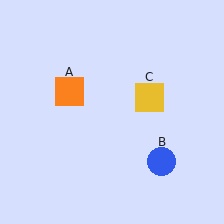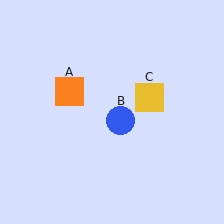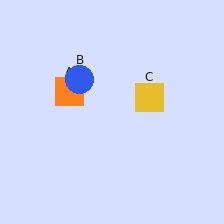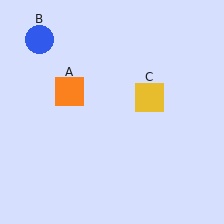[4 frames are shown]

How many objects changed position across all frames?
1 object changed position: blue circle (object B).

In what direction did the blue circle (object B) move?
The blue circle (object B) moved up and to the left.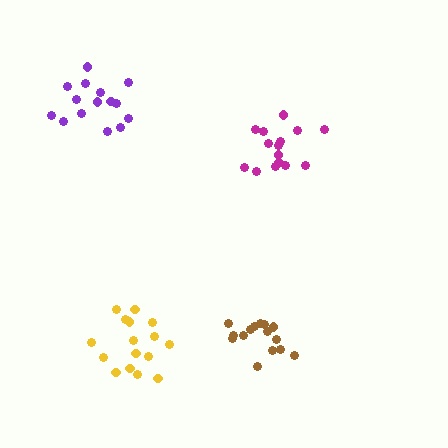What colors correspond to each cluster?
The clusters are colored: yellow, brown, magenta, purple.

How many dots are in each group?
Group 1: 16 dots, Group 2: 15 dots, Group 3: 15 dots, Group 4: 15 dots (61 total).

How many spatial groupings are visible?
There are 4 spatial groupings.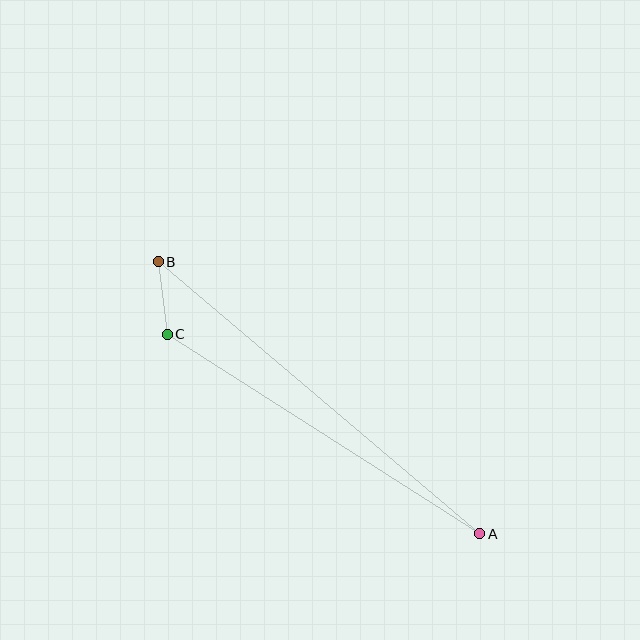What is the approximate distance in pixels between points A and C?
The distance between A and C is approximately 371 pixels.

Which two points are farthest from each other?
Points A and B are farthest from each other.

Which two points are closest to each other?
Points B and C are closest to each other.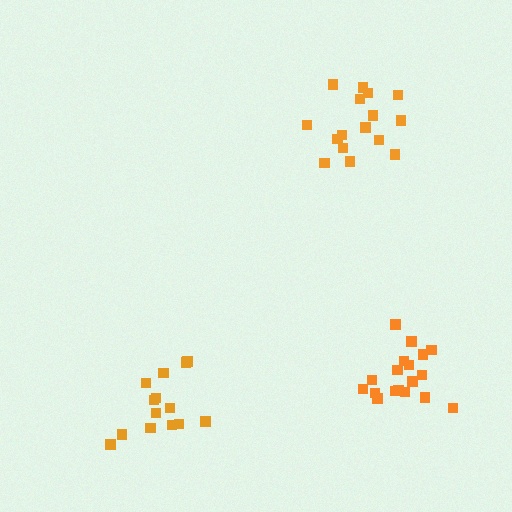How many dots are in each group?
Group 1: 16 dots, Group 2: 14 dots, Group 3: 18 dots (48 total).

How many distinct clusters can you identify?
There are 3 distinct clusters.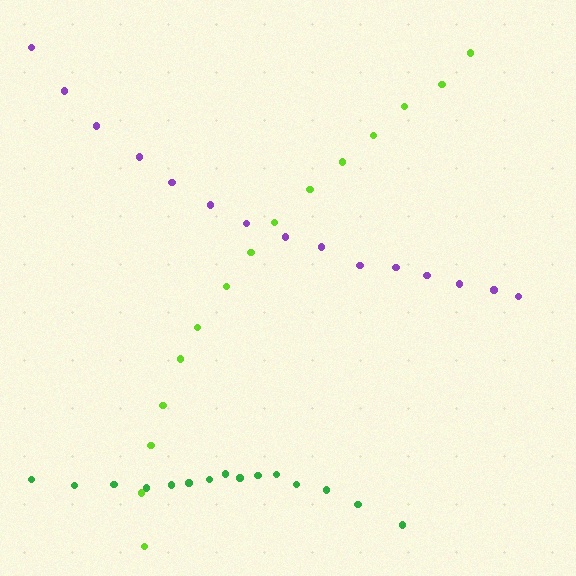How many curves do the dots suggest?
There are 3 distinct paths.